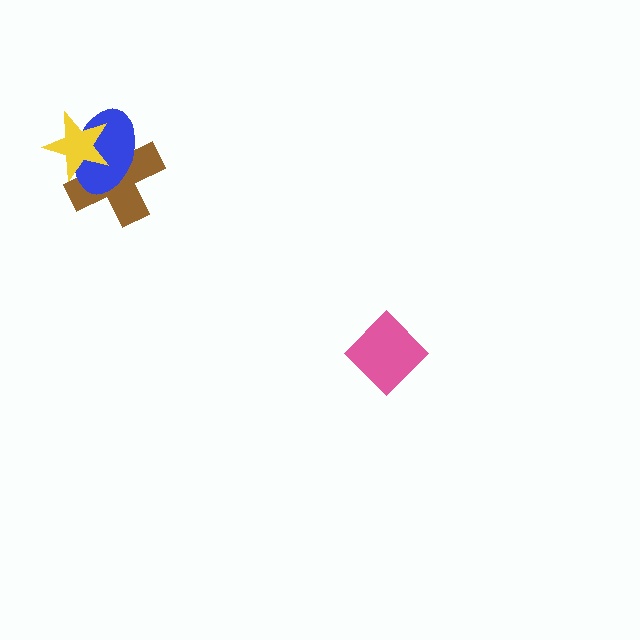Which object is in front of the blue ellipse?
The yellow star is in front of the blue ellipse.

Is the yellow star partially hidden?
No, no other shape covers it.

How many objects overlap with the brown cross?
2 objects overlap with the brown cross.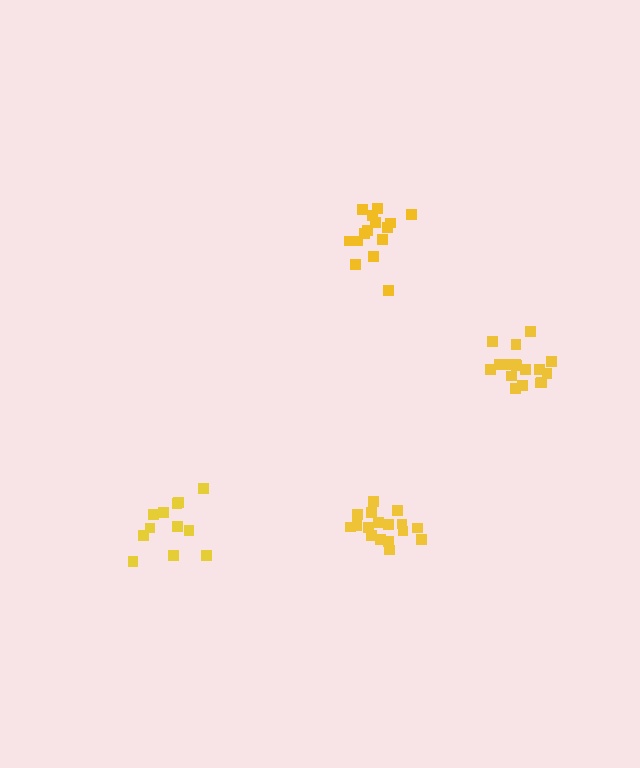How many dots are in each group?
Group 1: 17 dots, Group 2: 12 dots, Group 3: 17 dots, Group 4: 15 dots (61 total).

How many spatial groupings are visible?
There are 4 spatial groupings.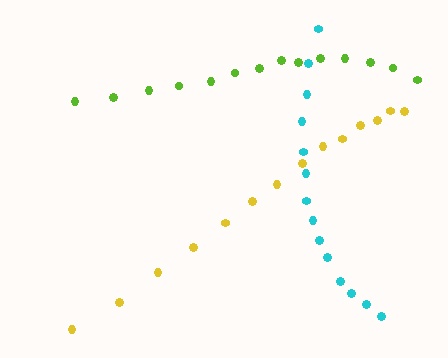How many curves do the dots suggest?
There are 3 distinct paths.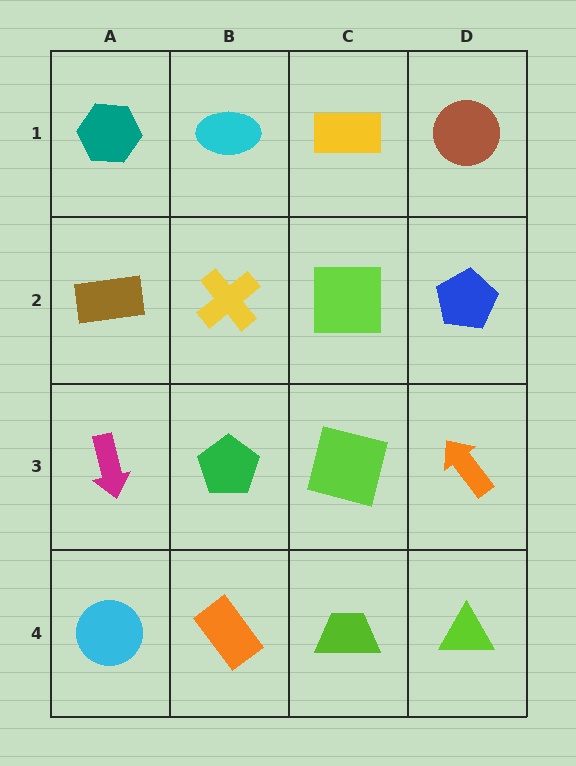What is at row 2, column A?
A brown rectangle.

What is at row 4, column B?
An orange rectangle.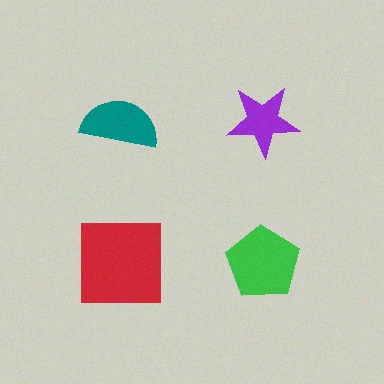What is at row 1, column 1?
A teal semicircle.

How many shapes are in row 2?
2 shapes.